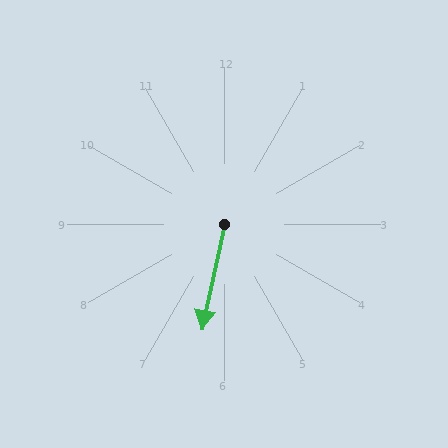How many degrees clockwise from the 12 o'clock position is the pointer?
Approximately 192 degrees.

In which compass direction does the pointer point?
South.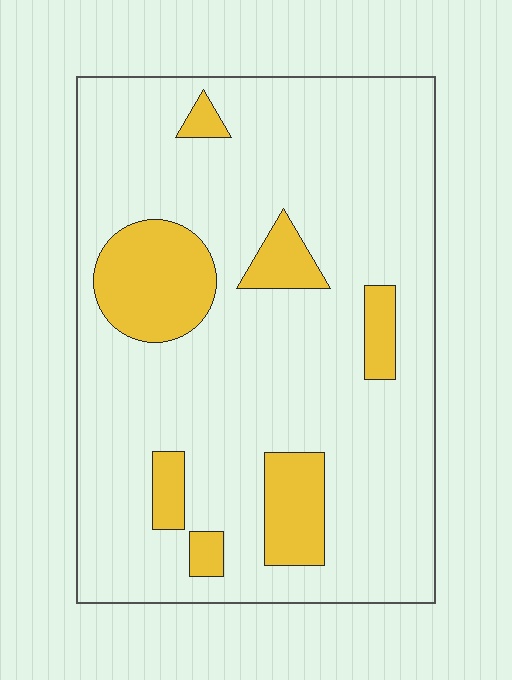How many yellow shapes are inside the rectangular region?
7.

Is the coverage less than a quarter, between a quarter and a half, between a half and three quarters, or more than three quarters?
Less than a quarter.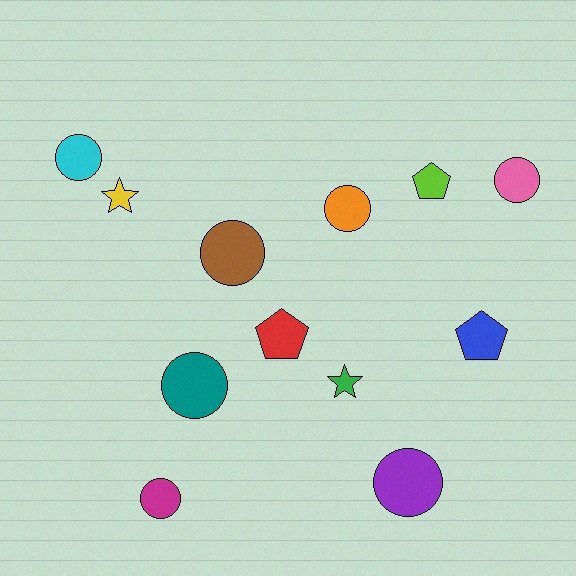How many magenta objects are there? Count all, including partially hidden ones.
There is 1 magenta object.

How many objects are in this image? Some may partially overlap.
There are 12 objects.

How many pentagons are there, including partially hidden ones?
There are 3 pentagons.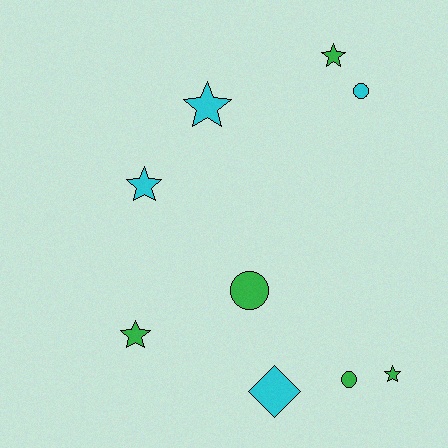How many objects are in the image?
There are 9 objects.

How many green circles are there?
There are 2 green circles.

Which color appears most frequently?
Green, with 5 objects.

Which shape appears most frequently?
Star, with 5 objects.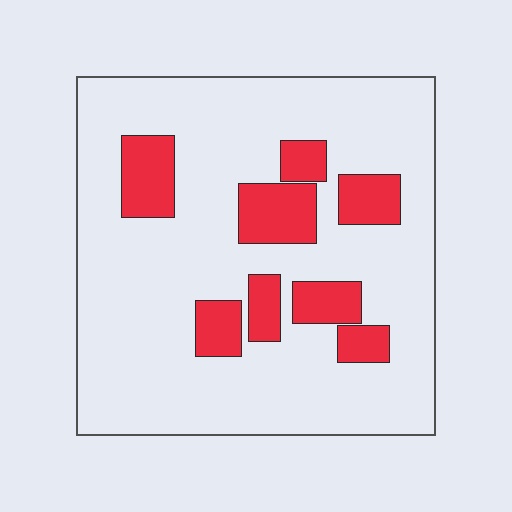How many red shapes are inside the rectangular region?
8.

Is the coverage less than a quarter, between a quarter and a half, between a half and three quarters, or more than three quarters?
Less than a quarter.